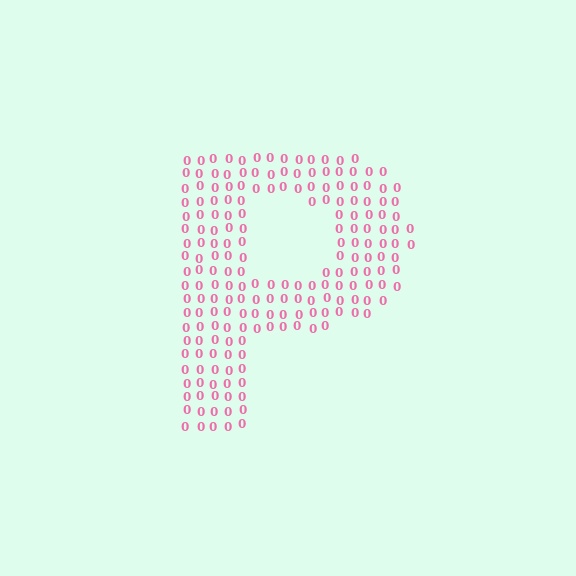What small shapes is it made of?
It is made of small digit 0's.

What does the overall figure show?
The overall figure shows the letter P.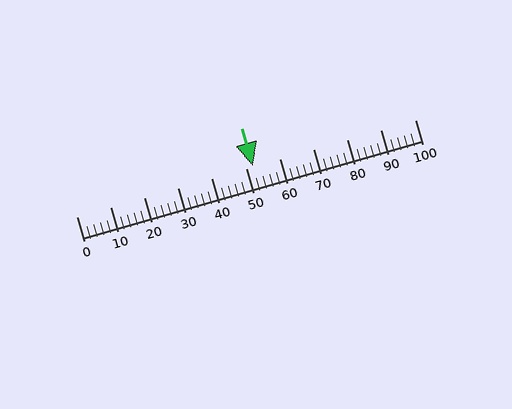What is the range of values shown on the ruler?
The ruler shows values from 0 to 100.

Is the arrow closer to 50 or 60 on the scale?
The arrow is closer to 50.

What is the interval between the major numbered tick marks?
The major tick marks are spaced 10 units apart.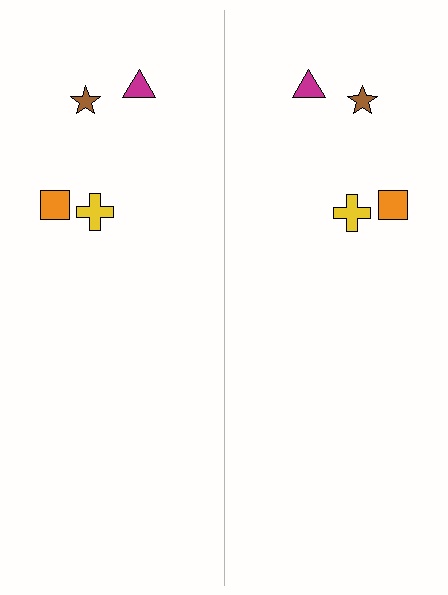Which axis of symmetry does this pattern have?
The pattern has a vertical axis of symmetry running through the center of the image.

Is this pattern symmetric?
Yes, this pattern has bilateral (reflection) symmetry.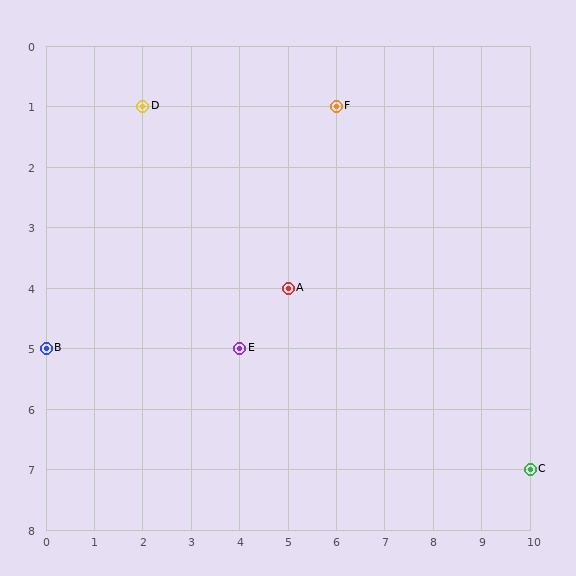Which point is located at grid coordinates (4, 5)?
Point E is at (4, 5).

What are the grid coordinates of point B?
Point B is at grid coordinates (0, 5).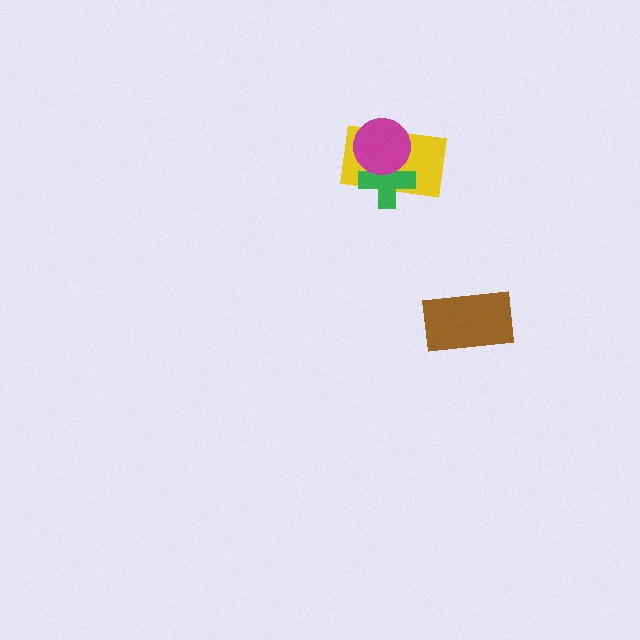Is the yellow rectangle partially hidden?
Yes, it is partially covered by another shape.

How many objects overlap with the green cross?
2 objects overlap with the green cross.